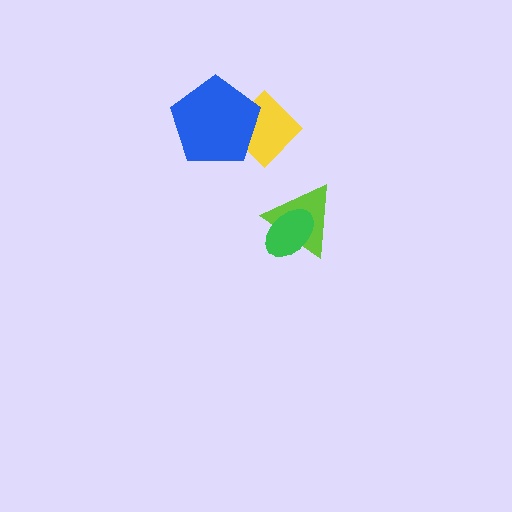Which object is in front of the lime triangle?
The green ellipse is in front of the lime triangle.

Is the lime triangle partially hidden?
Yes, it is partially covered by another shape.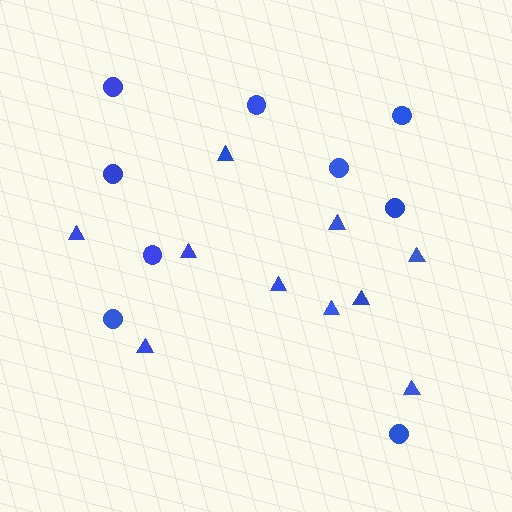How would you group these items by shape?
There are 2 groups: one group of circles (9) and one group of triangles (10).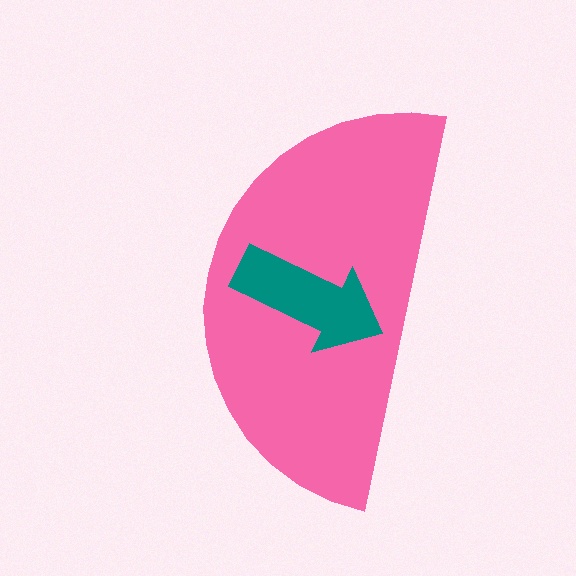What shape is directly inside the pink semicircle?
The teal arrow.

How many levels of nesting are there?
2.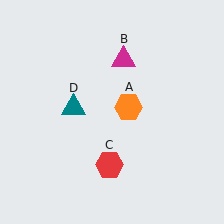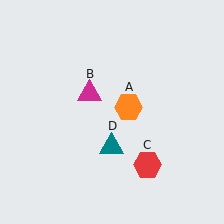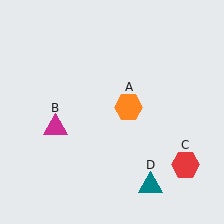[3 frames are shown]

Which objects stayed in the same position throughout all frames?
Orange hexagon (object A) remained stationary.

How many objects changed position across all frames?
3 objects changed position: magenta triangle (object B), red hexagon (object C), teal triangle (object D).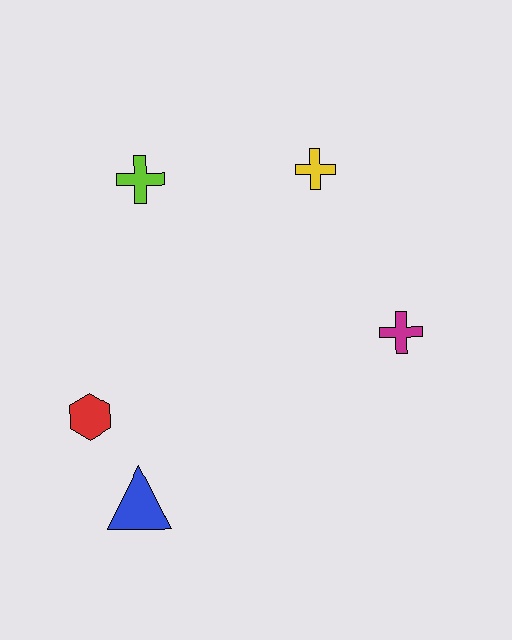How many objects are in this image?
There are 5 objects.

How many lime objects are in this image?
There is 1 lime object.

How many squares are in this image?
There are no squares.